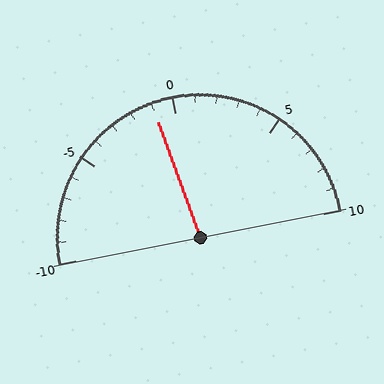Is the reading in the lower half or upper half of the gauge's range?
The reading is in the lower half of the range (-10 to 10).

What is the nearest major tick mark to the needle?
The nearest major tick mark is 0.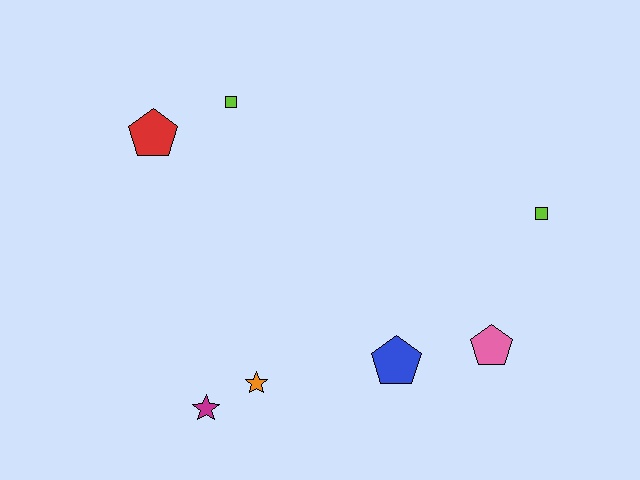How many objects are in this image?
There are 7 objects.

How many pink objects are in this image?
There is 1 pink object.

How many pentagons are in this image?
There are 3 pentagons.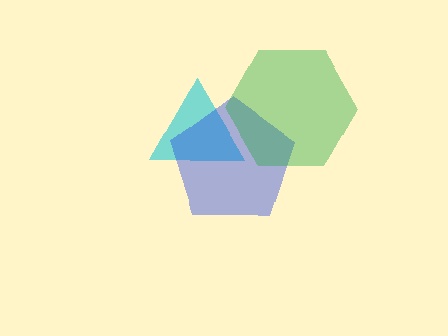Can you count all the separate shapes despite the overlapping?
Yes, there are 3 separate shapes.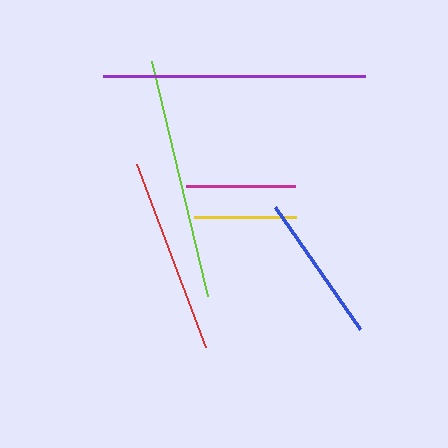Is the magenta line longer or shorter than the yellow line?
The magenta line is longer than the yellow line.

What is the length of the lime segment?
The lime segment is approximately 242 pixels long.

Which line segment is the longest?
The purple line is the longest at approximately 262 pixels.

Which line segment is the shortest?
The yellow line is the shortest at approximately 102 pixels.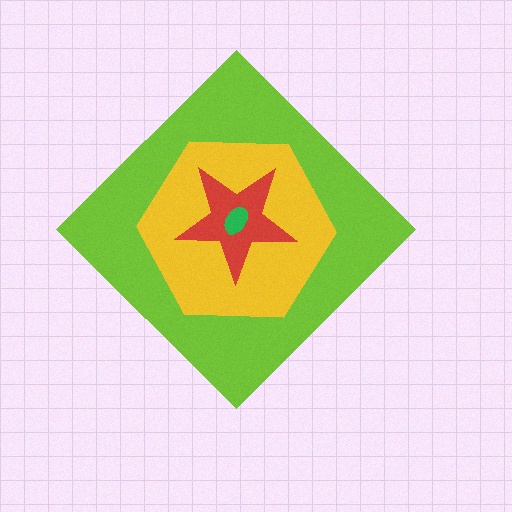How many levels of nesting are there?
4.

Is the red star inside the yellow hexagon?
Yes.